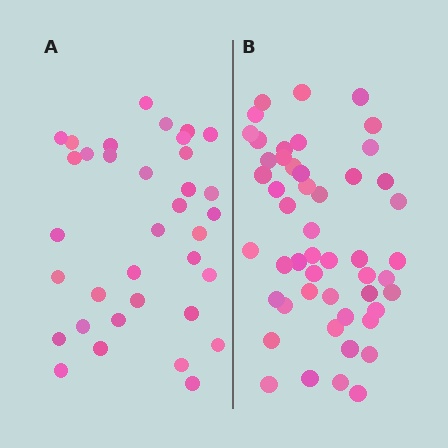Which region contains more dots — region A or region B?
Region B (the right region) has more dots.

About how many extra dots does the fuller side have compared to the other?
Region B has approximately 15 more dots than region A.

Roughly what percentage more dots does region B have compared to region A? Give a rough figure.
About 45% more.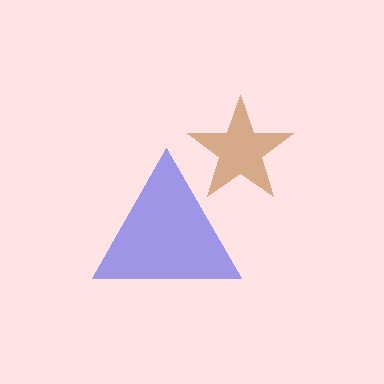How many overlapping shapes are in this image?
There are 2 overlapping shapes in the image.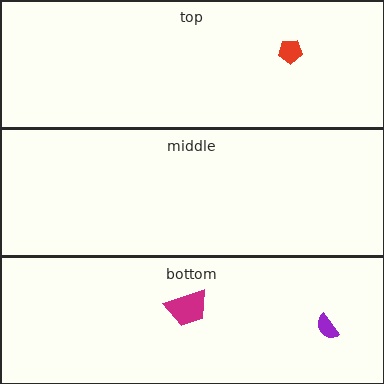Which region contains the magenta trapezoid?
The bottom region.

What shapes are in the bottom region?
The purple semicircle, the magenta trapezoid.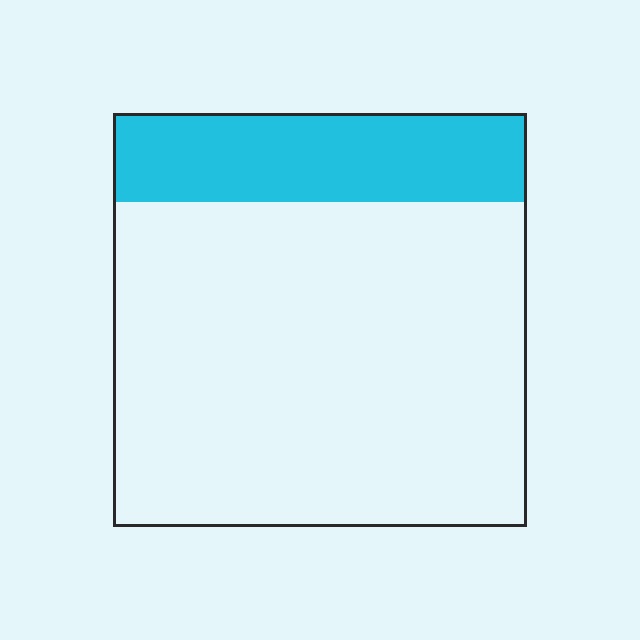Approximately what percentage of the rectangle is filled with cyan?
Approximately 20%.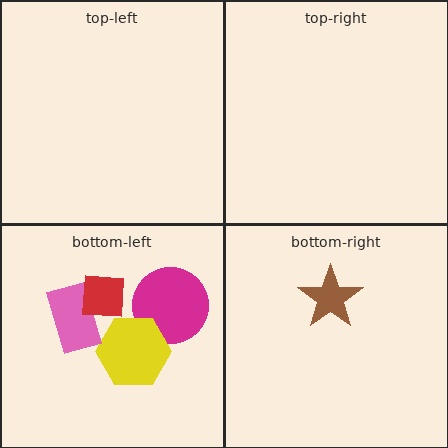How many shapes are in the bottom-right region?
1.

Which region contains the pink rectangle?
The bottom-left region.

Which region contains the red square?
The bottom-left region.